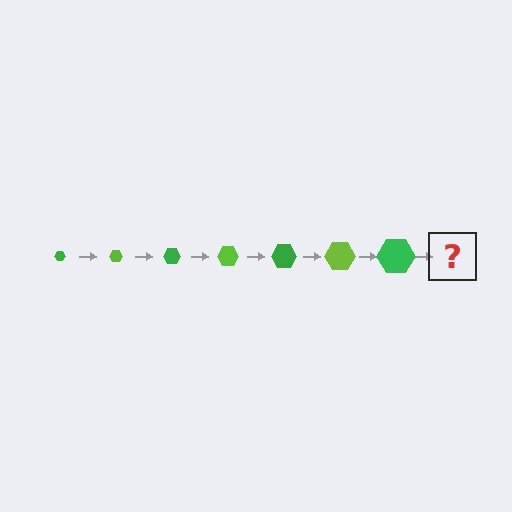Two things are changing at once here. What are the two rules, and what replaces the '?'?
The two rules are that the hexagon grows larger each step and the color cycles through green and lime. The '?' should be a lime hexagon, larger than the previous one.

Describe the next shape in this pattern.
It should be a lime hexagon, larger than the previous one.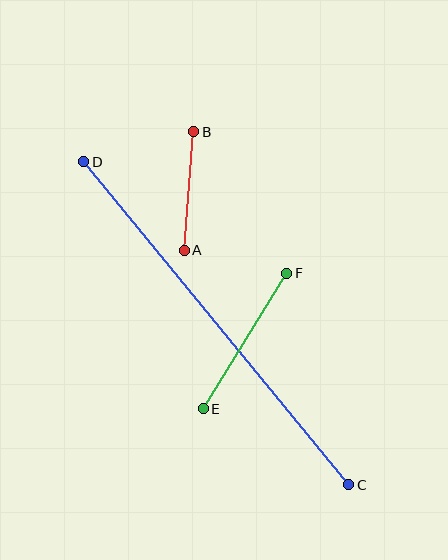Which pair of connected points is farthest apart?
Points C and D are farthest apart.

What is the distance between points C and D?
The distance is approximately 418 pixels.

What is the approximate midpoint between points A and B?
The midpoint is at approximately (189, 191) pixels.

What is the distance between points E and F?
The distance is approximately 159 pixels.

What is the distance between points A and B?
The distance is approximately 119 pixels.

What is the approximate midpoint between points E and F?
The midpoint is at approximately (245, 341) pixels.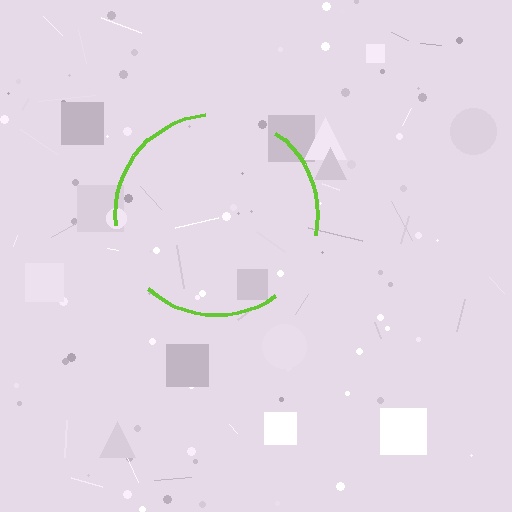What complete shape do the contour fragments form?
The contour fragments form a circle.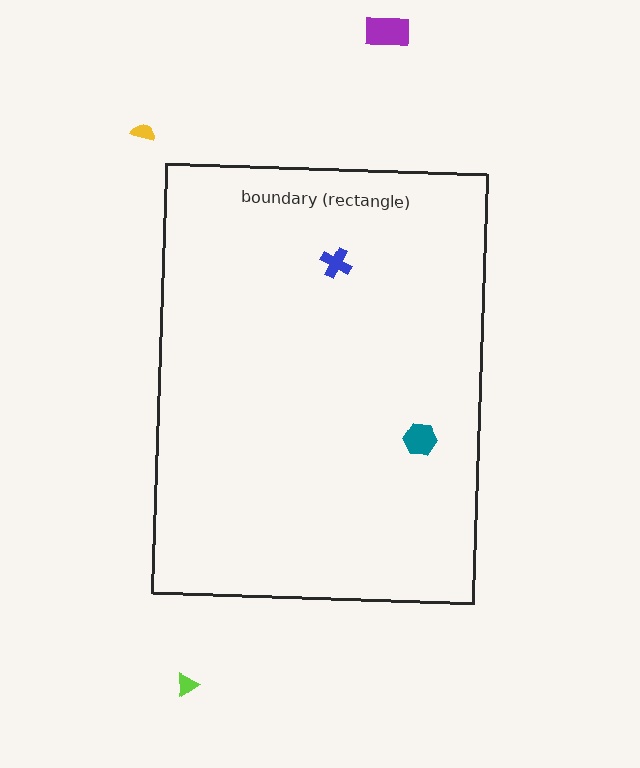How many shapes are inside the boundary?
2 inside, 3 outside.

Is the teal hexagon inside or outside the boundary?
Inside.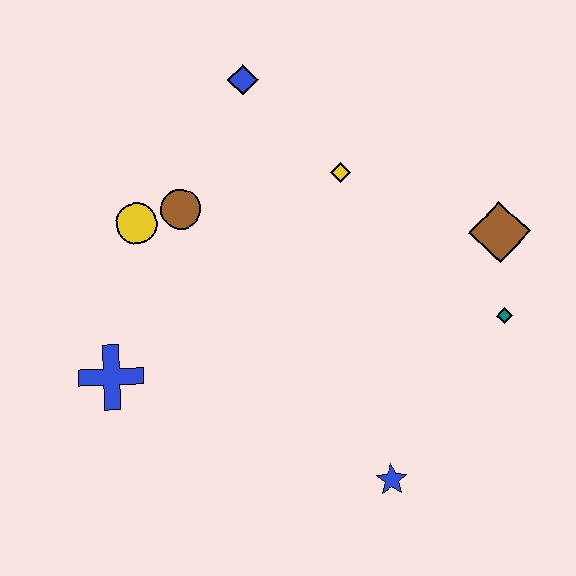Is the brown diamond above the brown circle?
No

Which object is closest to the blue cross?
The yellow circle is closest to the blue cross.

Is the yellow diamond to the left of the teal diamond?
Yes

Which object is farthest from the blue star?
The blue diamond is farthest from the blue star.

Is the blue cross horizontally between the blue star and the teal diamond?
No